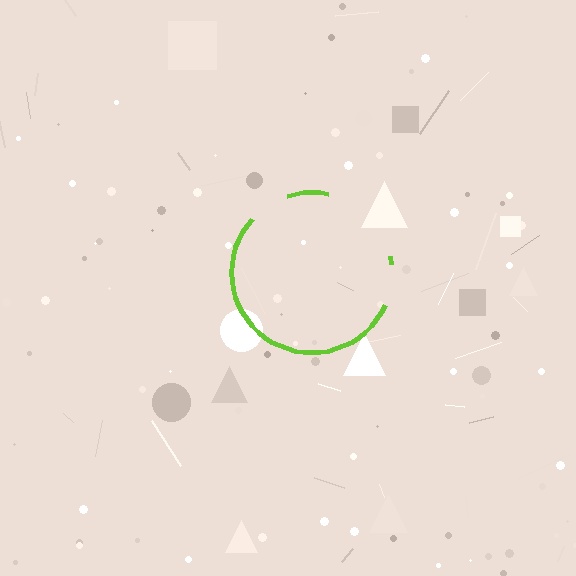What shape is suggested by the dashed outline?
The dashed outline suggests a circle.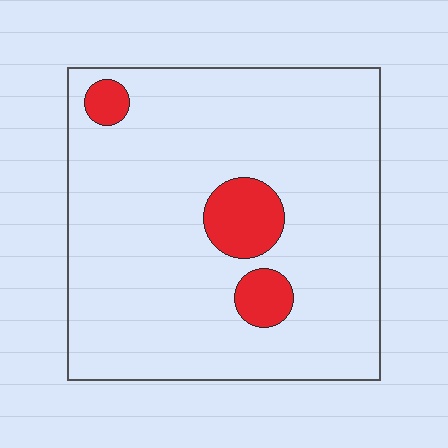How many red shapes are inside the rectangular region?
3.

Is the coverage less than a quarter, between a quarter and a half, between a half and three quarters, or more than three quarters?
Less than a quarter.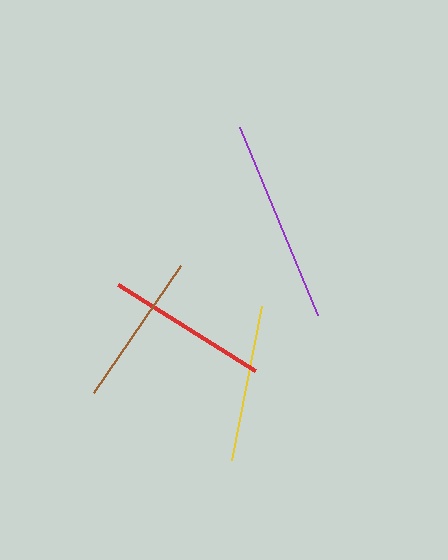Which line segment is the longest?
The purple line is the longest at approximately 204 pixels.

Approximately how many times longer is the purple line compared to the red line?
The purple line is approximately 1.3 times the length of the red line.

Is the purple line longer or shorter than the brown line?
The purple line is longer than the brown line.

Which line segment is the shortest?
The brown line is the shortest at approximately 154 pixels.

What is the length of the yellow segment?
The yellow segment is approximately 157 pixels long.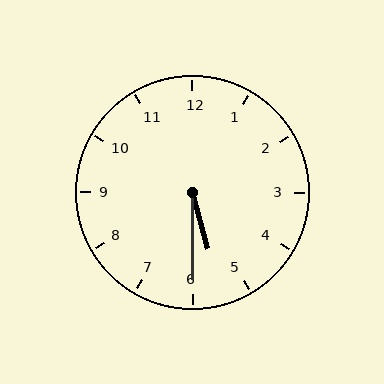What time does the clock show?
5:30.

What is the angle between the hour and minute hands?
Approximately 15 degrees.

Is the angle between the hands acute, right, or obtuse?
It is acute.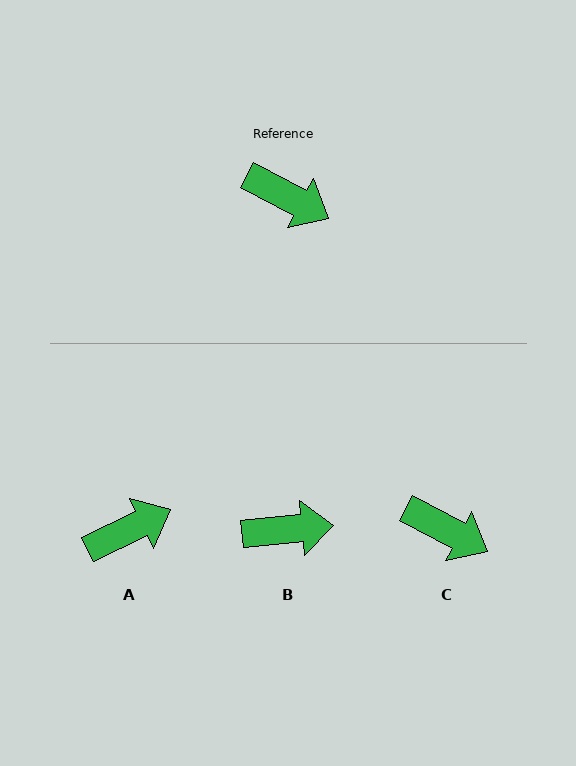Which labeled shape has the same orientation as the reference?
C.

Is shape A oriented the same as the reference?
No, it is off by about 54 degrees.